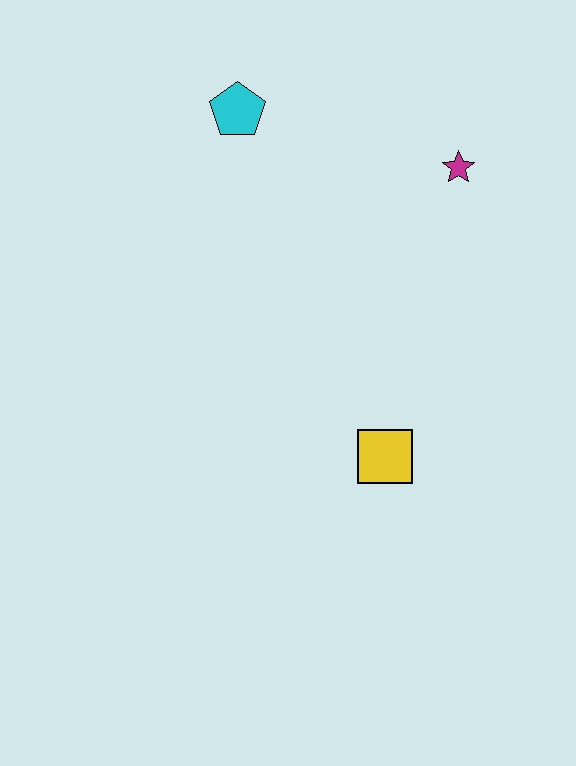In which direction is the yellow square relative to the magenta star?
The yellow square is below the magenta star.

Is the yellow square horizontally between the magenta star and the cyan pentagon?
Yes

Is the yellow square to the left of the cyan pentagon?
No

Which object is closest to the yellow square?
The magenta star is closest to the yellow square.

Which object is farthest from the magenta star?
The yellow square is farthest from the magenta star.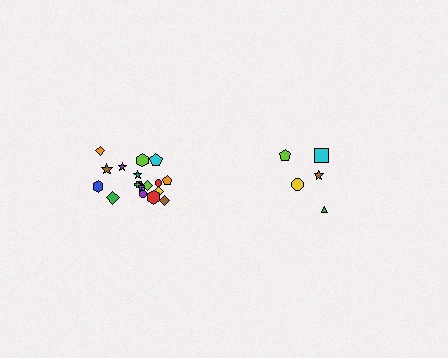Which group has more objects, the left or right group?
The left group.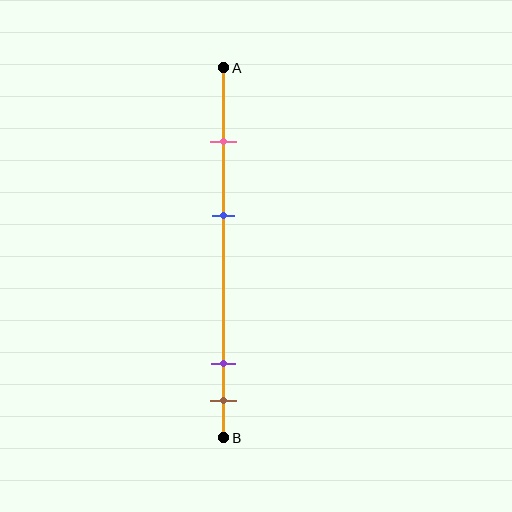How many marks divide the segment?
There are 4 marks dividing the segment.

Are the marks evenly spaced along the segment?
No, the marks are not evenly spaced.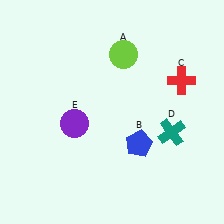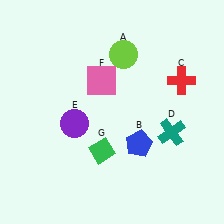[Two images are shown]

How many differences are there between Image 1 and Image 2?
There are 2 differences between the two images.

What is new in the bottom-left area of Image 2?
A green diamond (G) was added in the bottom-left area of Image 2.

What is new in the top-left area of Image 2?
A pink square (F) was added in the top-left area of Image 2.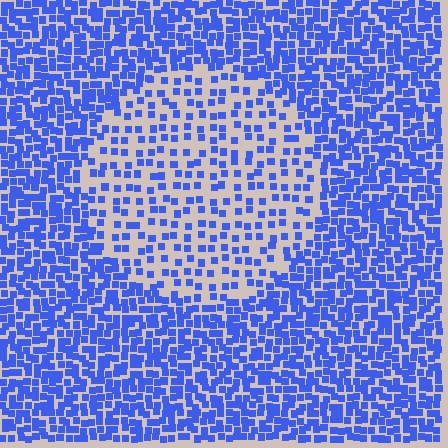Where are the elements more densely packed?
The elements are more densely packed outside the circle boundary.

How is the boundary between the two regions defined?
The boundary is defined by a change in element density (approximately 2.3x ratio). All elements are the same color, size, and shape.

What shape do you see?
I see a circle.